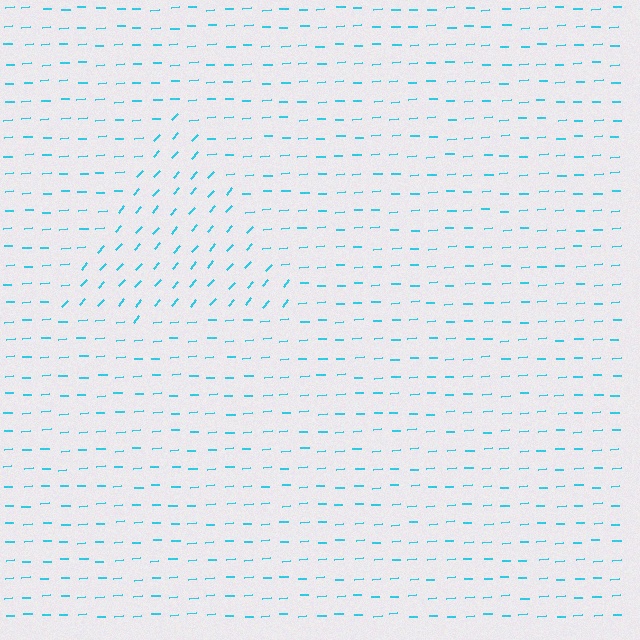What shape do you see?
I see a triangle.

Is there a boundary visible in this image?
Yes, there is a texture boundary formed by a change in line orientation.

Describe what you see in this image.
The image is filled with small cyan line segments. A triangle region in the image has lines oriented differently from the surrounding lines, creating a visible texture boundary.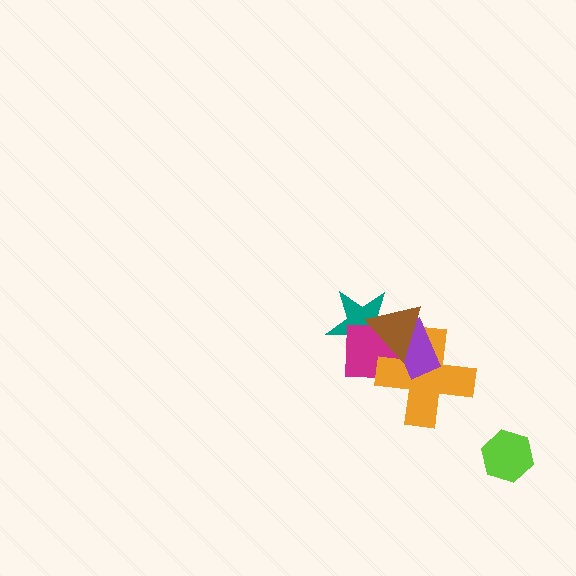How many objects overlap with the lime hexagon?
0 objects overlap with the lime hexagon.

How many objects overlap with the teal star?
2 objects overlap with the teal star.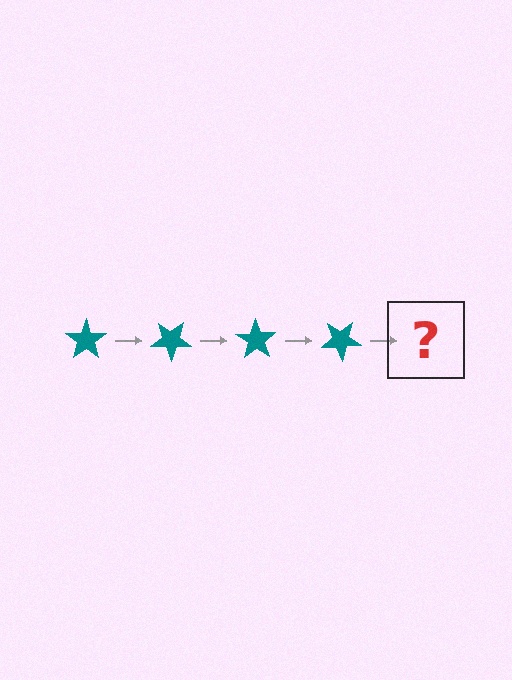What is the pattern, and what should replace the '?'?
The pattern is that the star rotates 35 degrees each step. The '?' should be a teal star rotated 140 degrees.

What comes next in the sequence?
The next element should be a teal star rotated 140 degrees.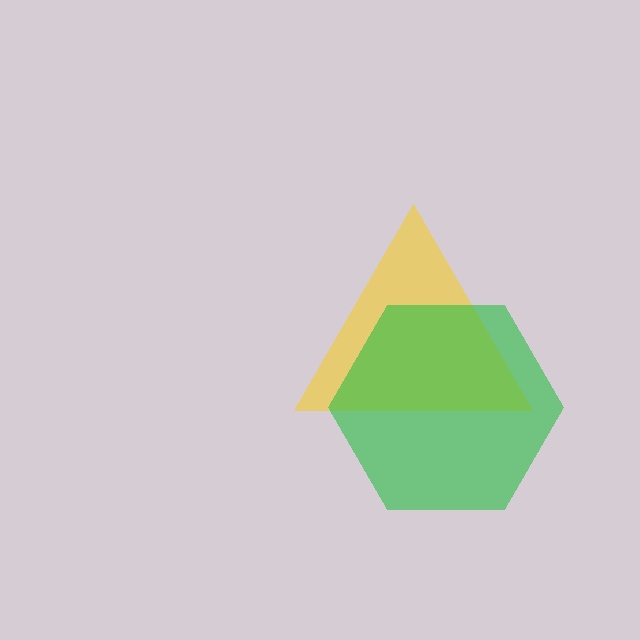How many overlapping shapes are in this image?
There are 2 overlapping shapes in the image.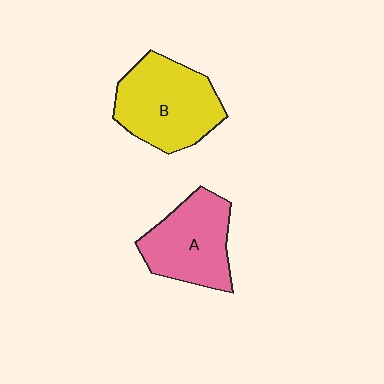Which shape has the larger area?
Shape B (yellow).